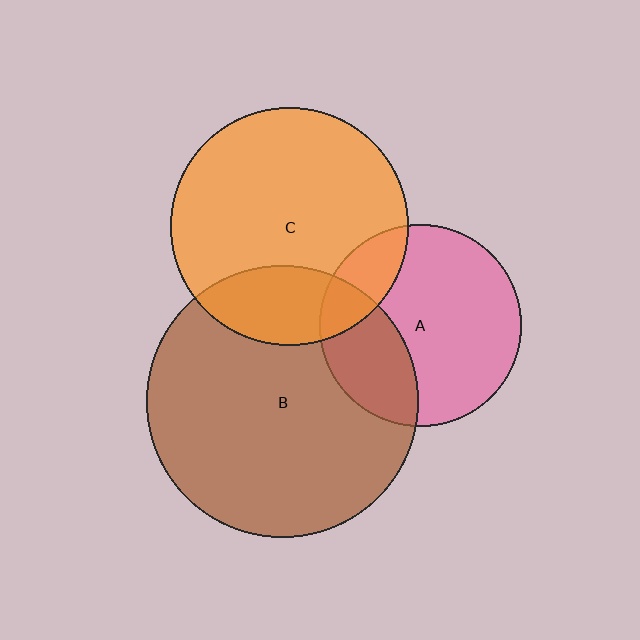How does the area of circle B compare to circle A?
Approximately 1.8 times.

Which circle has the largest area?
Circle B (brown).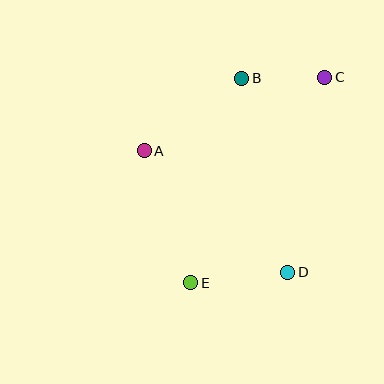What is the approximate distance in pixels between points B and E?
The distance between B and E is approximately 211 pixels.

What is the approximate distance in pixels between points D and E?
The distance between D and E is approximately 98 pixels.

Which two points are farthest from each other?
Points C and E are farthest from each other.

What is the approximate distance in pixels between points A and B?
The distance between A and B is approximately 121 pixels.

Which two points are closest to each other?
Points B and C are closest to each other.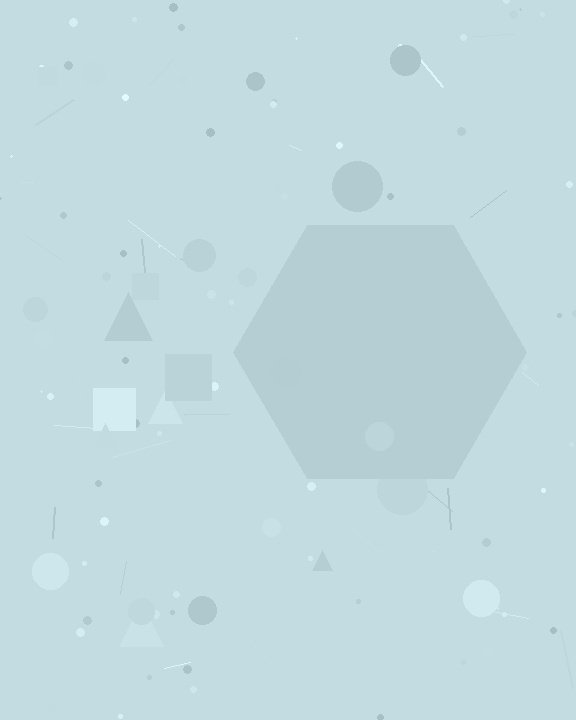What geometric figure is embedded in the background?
A hexagon is embedded in the background.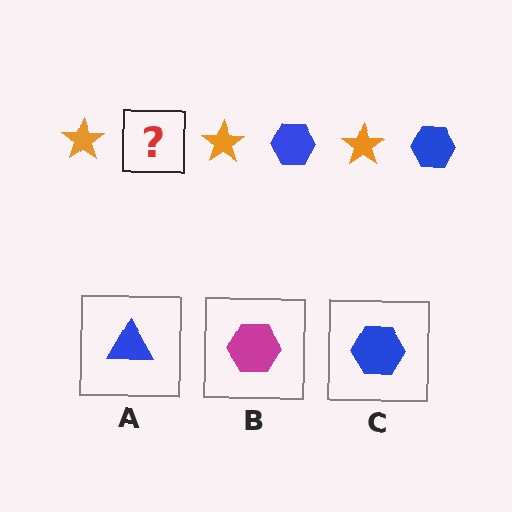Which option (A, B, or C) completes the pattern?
C.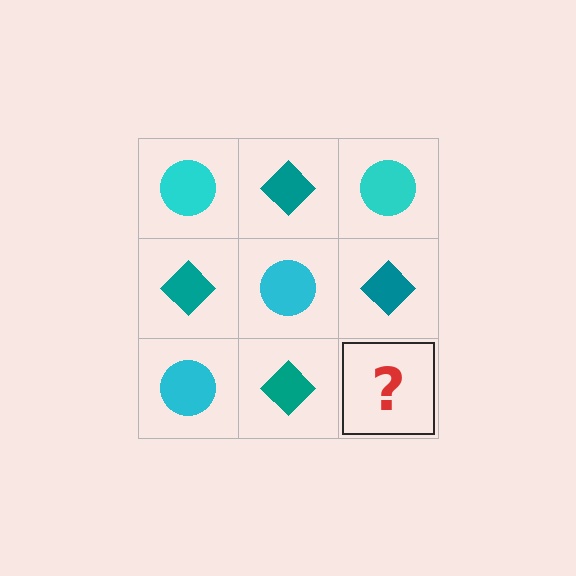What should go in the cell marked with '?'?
The missing cell should contain a cyan circle.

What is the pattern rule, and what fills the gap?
The rule is that it alternates cyan circle and teal diamond in a checkerboard pattern. The gap should be filled with a cyan circle.